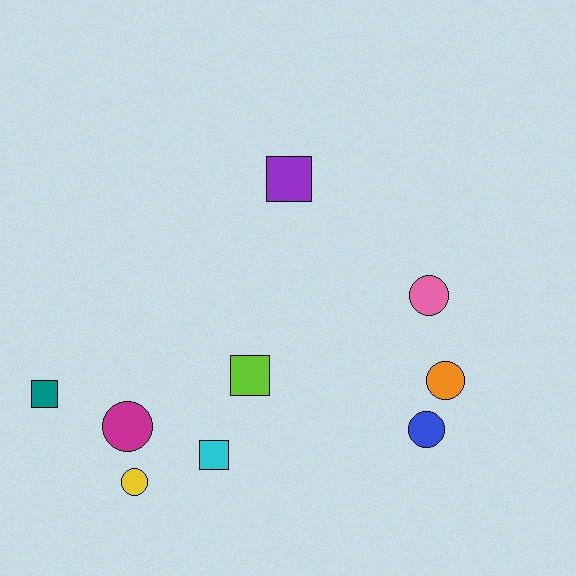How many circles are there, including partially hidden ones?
There are 5 circles.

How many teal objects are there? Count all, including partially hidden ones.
There is 1 teal object.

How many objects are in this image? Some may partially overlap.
There are 9 objects.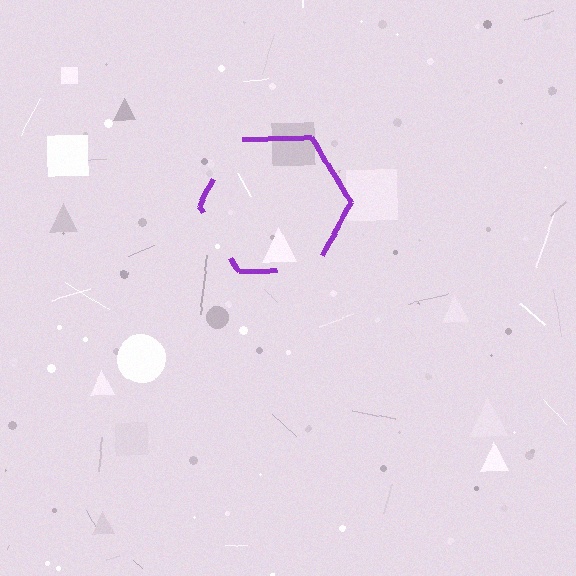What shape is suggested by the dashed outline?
The dashed outline suggests a hexagon.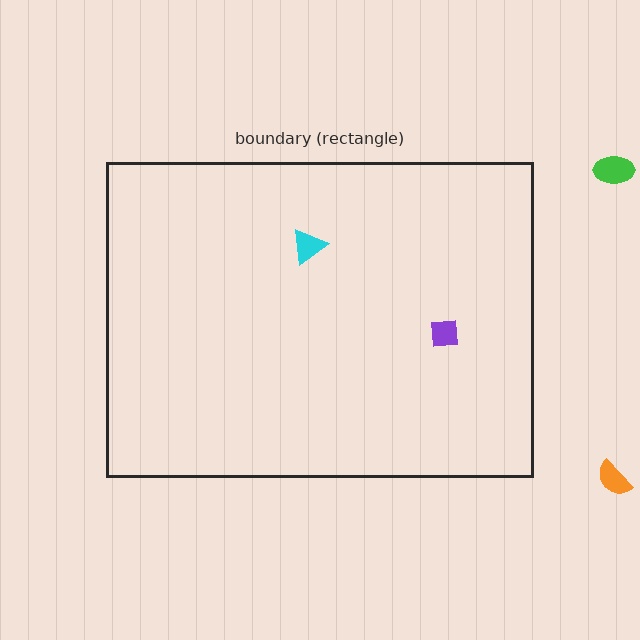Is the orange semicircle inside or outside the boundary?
Outside.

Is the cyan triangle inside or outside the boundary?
Inside.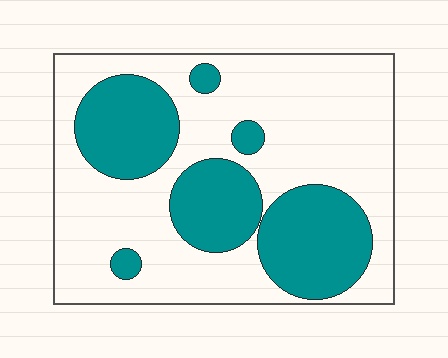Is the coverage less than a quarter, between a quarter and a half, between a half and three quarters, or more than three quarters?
Between a quarter and a half.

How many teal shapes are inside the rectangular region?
6.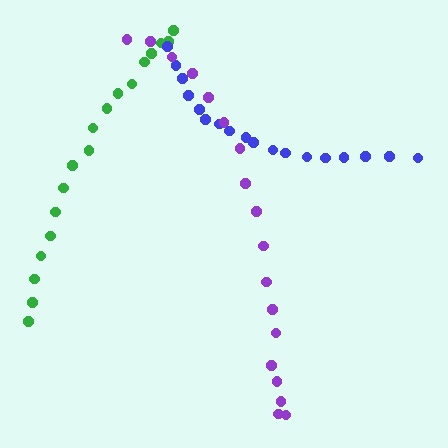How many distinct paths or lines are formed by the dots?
There are 3 distinct paths.